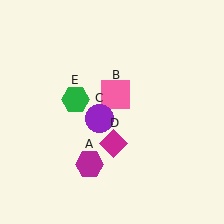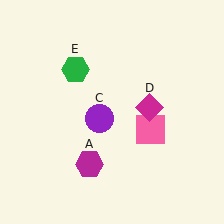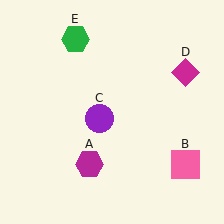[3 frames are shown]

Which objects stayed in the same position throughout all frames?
Magenta hexagon (object A) and purple circle (object C) remained stationary.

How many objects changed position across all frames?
3 objects changed position: pink square (object B), magenta diamond (object D), green hexagon (object E).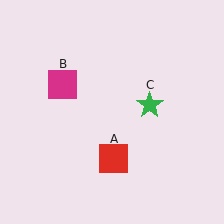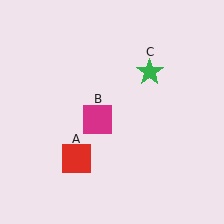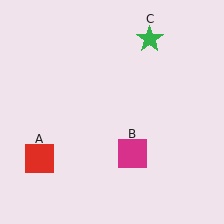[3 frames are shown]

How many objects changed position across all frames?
3 objects changed position: red square (object A), magenta square (object B), green star (object C).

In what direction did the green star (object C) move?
The green star (object C) moved up.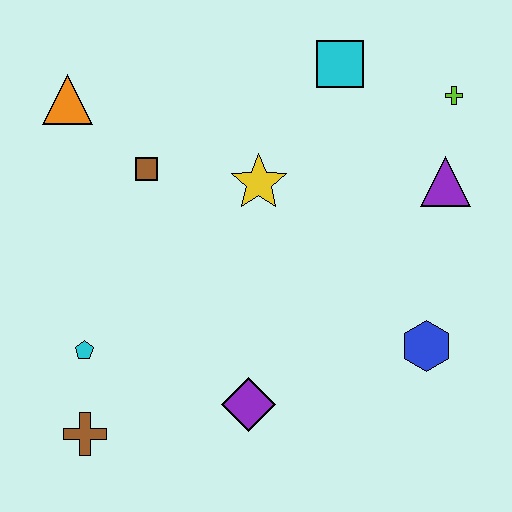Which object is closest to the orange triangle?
The brown square is closest to the orange triangle.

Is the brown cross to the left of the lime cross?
Yes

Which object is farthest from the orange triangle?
The blue hexagon is farthest from the orange triangle.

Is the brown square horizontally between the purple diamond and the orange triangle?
Yes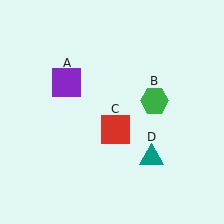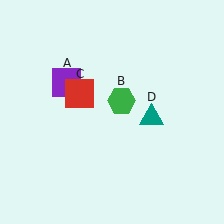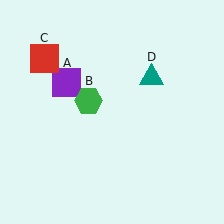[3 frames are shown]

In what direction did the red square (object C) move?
The red square (object C) moved up and to the left.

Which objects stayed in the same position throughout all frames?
Purple square (object A) remained stationary.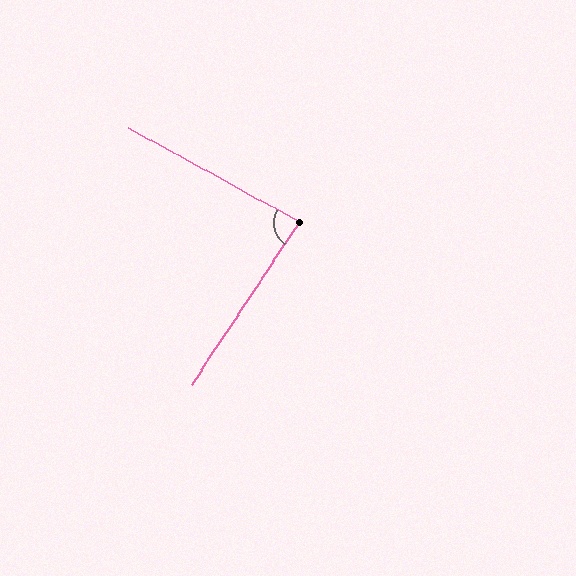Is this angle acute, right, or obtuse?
It is acute.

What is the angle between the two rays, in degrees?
Approximately 85 degrees.